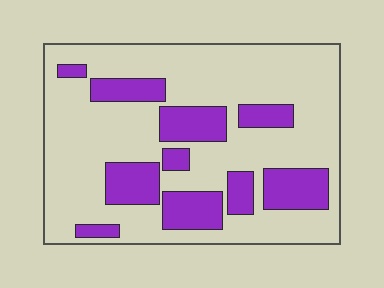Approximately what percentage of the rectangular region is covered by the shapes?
Approximately 25%.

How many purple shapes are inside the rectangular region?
10.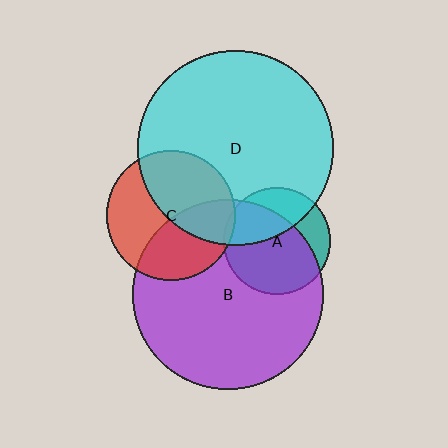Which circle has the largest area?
Circle D (cyan).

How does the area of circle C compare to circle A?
Approximately 1.5 times.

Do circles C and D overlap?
Yes.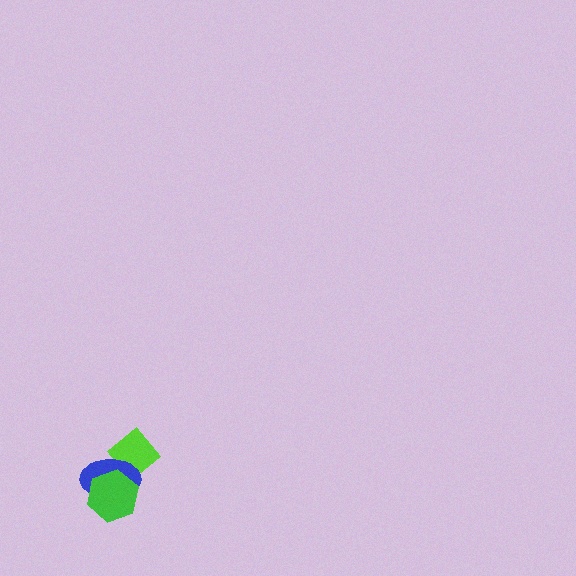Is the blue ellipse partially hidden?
Yes, it is partially covered by another shape.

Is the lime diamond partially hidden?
Yes, it is partially covered by another shape.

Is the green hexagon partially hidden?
No, no other shape covers it.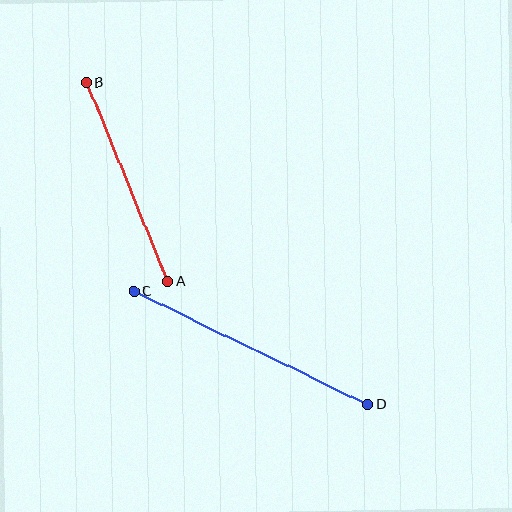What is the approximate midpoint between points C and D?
The midpoint is at approximately (251, 348) pixels.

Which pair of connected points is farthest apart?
Points C and D are farthest apart.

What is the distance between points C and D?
The distance is approximately 260 pixels.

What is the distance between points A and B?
The distance is approximately 215 pixels.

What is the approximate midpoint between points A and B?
The midpoint is at approximately (127, 182) pixels.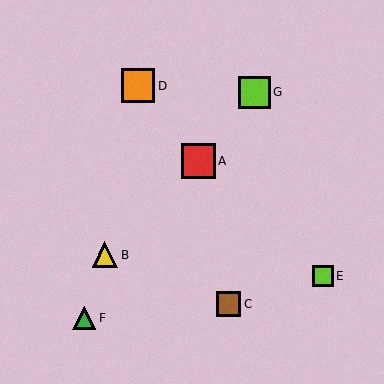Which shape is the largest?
The red square (labeled A) is the largest.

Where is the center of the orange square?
The center of the orange square is at (138, 86).